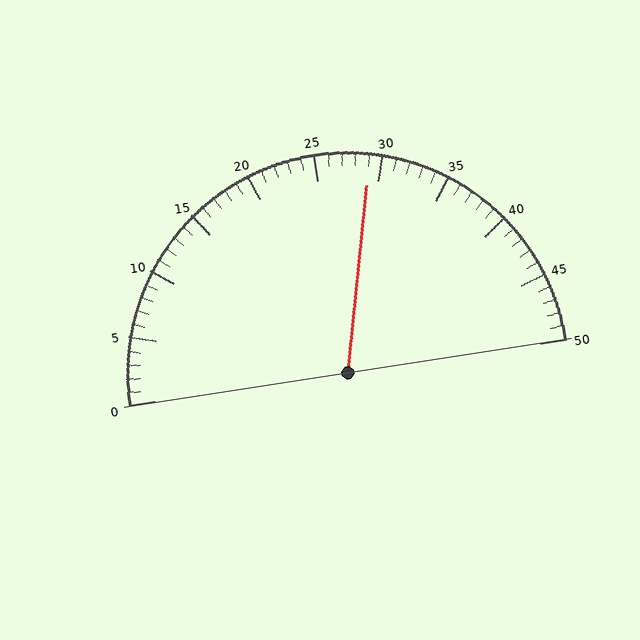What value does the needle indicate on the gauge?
The needle indicates approximately 29.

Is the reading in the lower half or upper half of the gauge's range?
The reading is in the upper half of the range (0 to 50).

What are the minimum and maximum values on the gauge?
The gauge ranges from 0 to 50.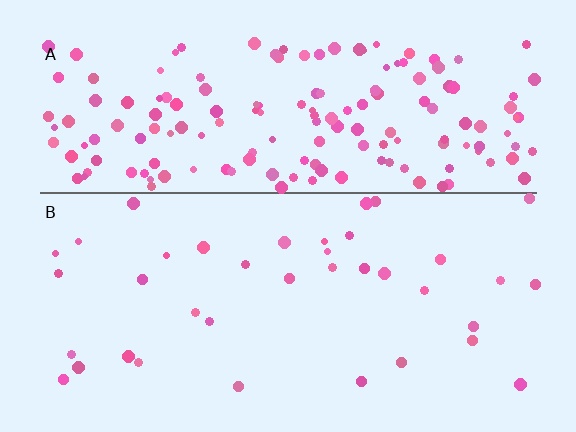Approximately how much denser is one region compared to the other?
Approximately 4.5× — region A over region B.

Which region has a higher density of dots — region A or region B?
A (the top).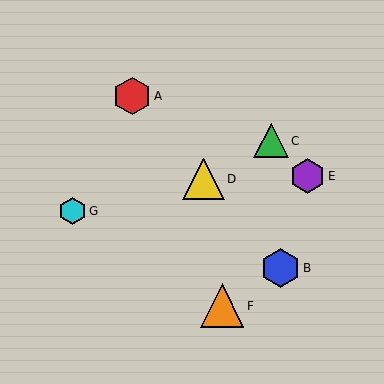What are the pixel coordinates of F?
Object F is at (222, 306).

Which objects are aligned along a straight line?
Objects A, B, D are aligned along a straight line.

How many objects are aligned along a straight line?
3 objects (A, B, D) are aligned along a straight line.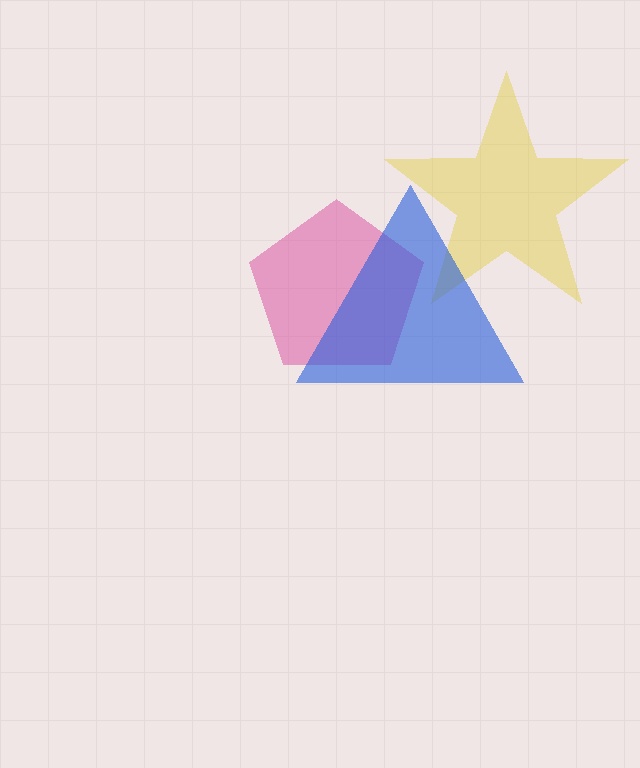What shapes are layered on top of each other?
The layered shapes are: a pink pentagon, a yellow star, a blue triangle.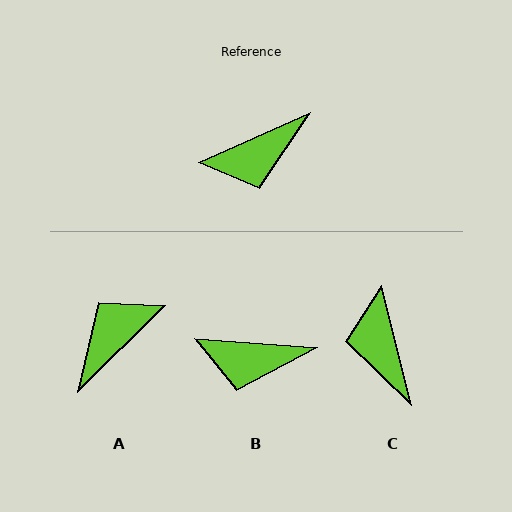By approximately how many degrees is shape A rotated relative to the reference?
Approximately 159 degrees clockwise.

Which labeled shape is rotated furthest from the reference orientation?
A, about 159 degrees away.